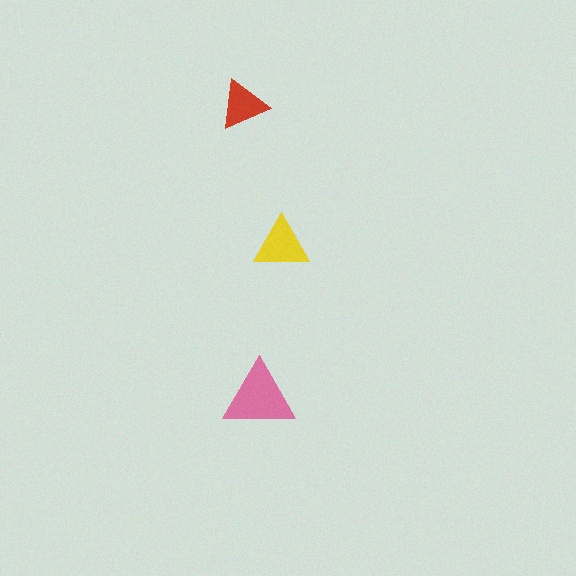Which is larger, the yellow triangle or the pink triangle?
The pink one.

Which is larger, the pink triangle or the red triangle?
The pink one.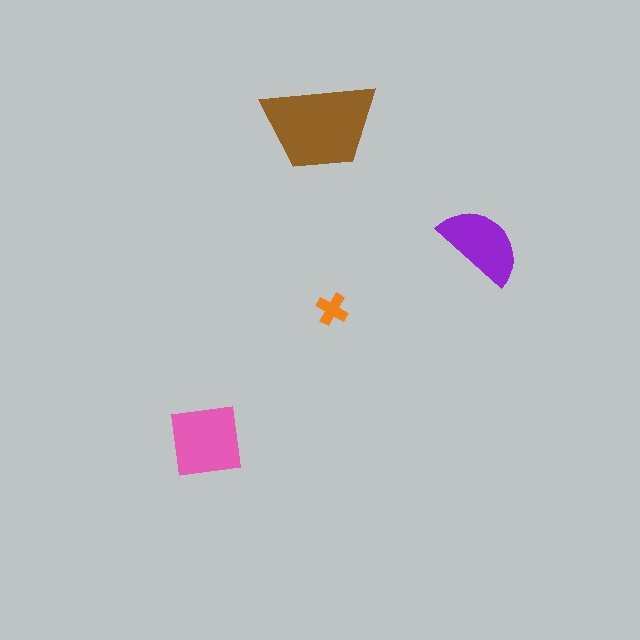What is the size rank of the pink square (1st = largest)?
2nd.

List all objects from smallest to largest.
The orange cross, the purple semicircle, the pink square, the brown trapezoid.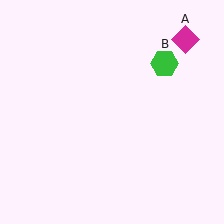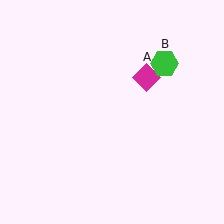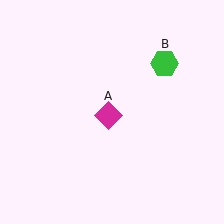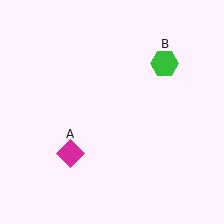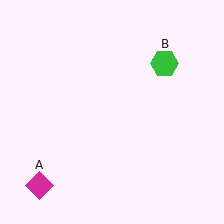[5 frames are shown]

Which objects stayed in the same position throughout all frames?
Green hexagon (object B) remained stationary.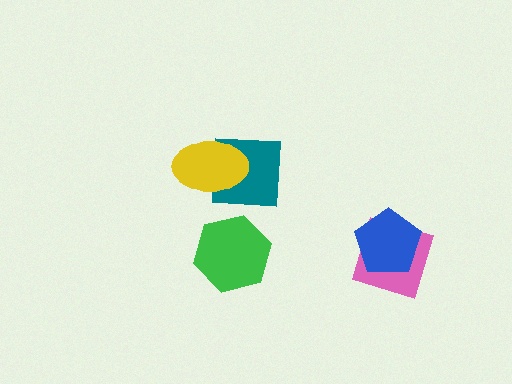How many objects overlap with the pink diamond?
1 object overlaps with the pink diamond.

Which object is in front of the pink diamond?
The blue pentagon is in front of the pink diamond.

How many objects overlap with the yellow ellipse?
1 object overlaps with the yellow ellipse.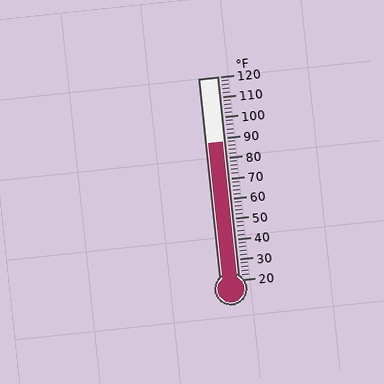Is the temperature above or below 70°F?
The temperature is above 70°F.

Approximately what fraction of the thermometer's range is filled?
The thermometer is filled to approximately 70% of its range.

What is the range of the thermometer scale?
The thermometer scale ranges from 20°F to 120°F.